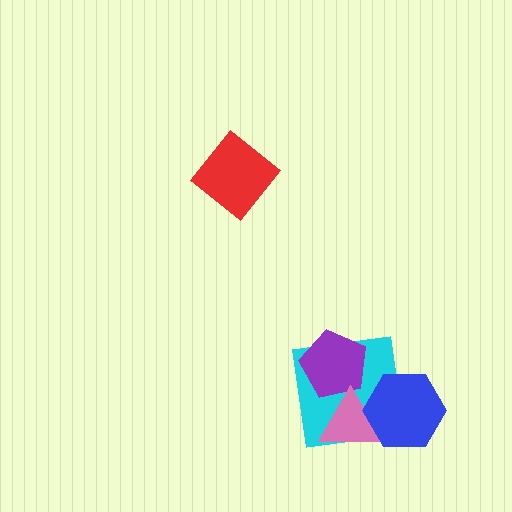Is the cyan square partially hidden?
Yes, it is partially covered by another shape.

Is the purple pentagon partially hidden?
Yes, it is partially covered by another shape.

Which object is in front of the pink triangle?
The blue hexagon is in front of the pink triangle.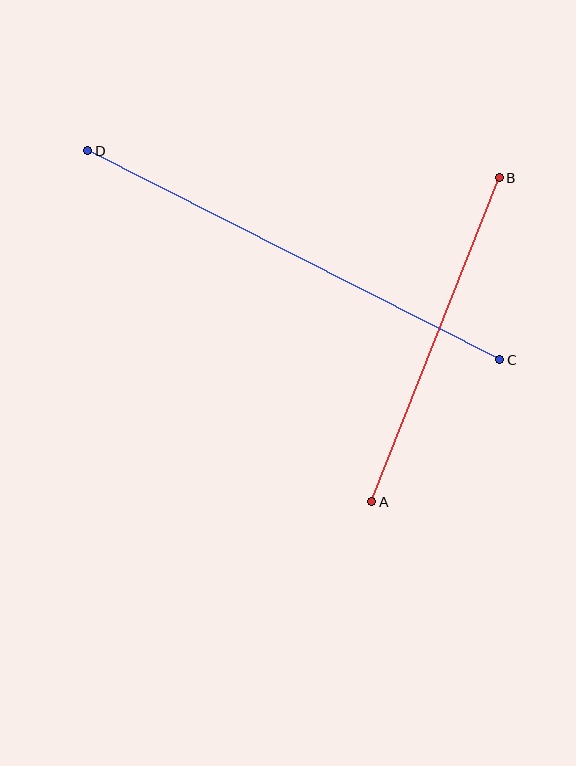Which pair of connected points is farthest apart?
Points C and D are farthest apart.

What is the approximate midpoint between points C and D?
The midpoint is at approximately (294, 255) pixels.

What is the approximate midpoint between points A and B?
The midpoint is at approximately (436, 340) pixels.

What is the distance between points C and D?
The distance is approximately 462 pixels.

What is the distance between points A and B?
The distance is approximately 348 pixels.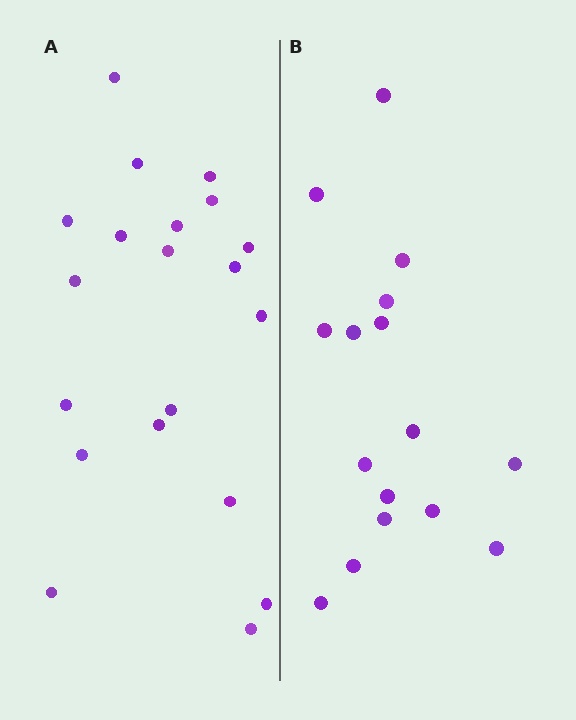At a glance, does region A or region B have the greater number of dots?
Region A (the left region) has more dots.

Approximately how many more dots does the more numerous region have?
Region A has about 4 more dots than region B.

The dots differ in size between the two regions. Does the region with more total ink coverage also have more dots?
No. Region B has more total ink coverage because its dots are larger, but region A actually contains more individual dots. Total area can be misleading — the number of items is what matters here.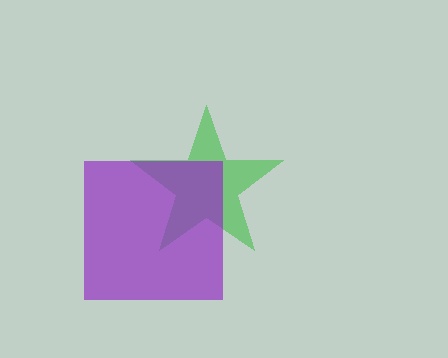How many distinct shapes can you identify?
There are 2 distinct shapes: a green star, a purple square.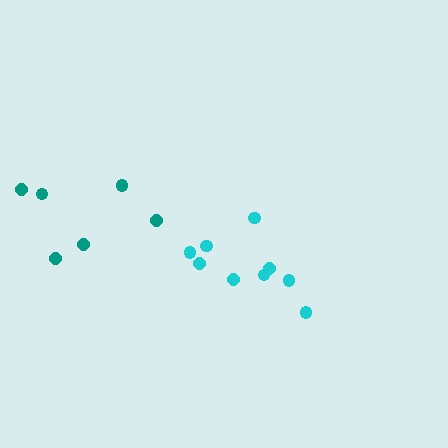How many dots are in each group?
Group 1: 6 dots, Group 2: 9 dots (15 total).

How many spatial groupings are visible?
There are 2 spatial groupings.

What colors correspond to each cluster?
The clusters are colored: teal, cyan.